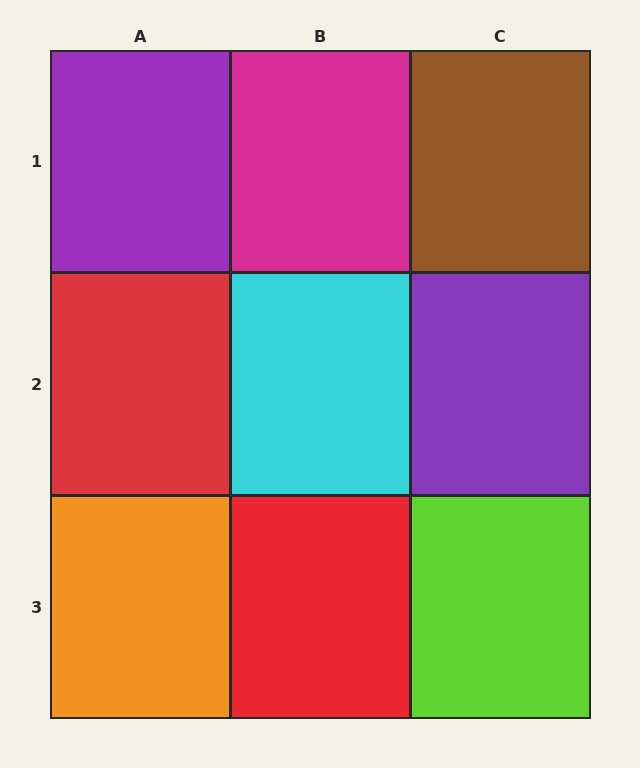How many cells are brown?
1 cell is brown.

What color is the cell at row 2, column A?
Red.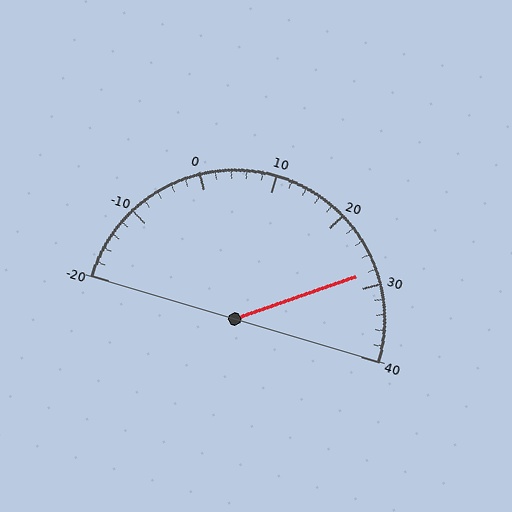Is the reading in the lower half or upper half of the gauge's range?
The reading is in the upper half of the range (-20 to 40).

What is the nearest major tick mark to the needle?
The nearest major tick mark is 30.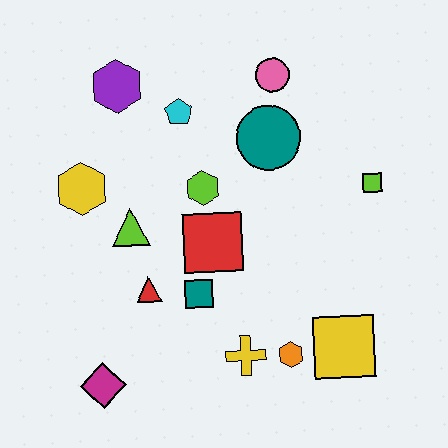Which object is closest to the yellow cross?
The orange hexagon is closest to the yellow cross.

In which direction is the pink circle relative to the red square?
The pink circle is above the red square.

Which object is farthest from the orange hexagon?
The purple hexagon is farthest from the orange hexagon.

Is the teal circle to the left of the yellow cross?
No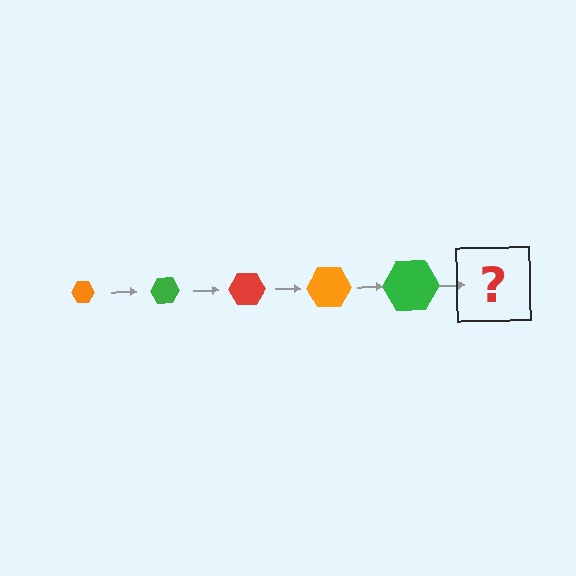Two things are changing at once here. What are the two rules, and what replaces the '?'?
The two rules are that the hexagon grows larger each step and the color cycles through orange, green, and red. The '?' should be a red hexagon, larger than the previous one.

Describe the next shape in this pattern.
It should be a red hexagon, larger than the previous one.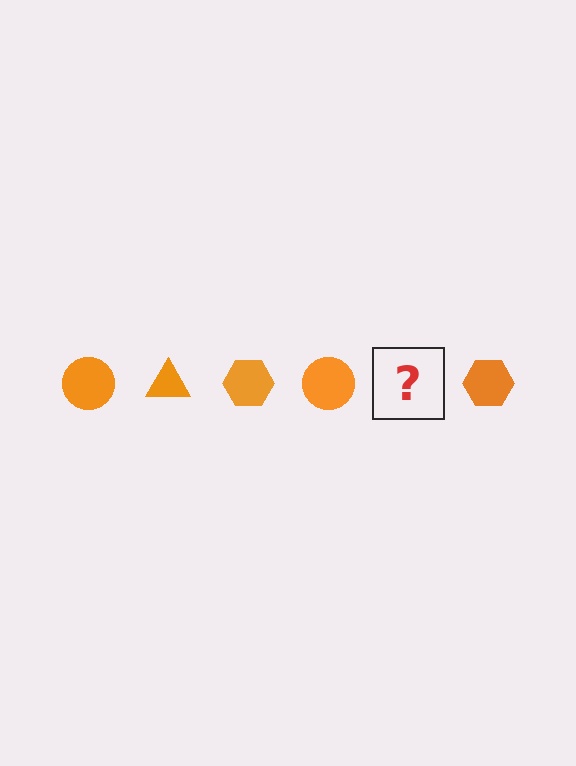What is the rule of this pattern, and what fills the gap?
The rule is that the pattern cycles through circle, triangle, hexagon shapes in orange. The gap should be filled with an orange triangle.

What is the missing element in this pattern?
The missing element is an orange triangle.